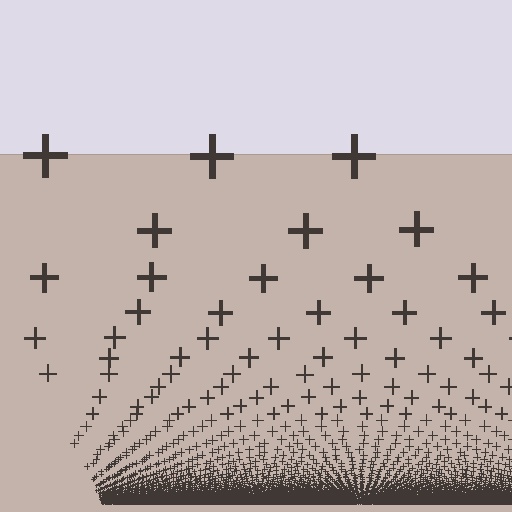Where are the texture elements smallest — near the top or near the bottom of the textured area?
Near the bottom.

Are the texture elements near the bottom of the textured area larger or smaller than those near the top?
Smaller. The gradient is inverted — elements near the bottom are smaller and denser.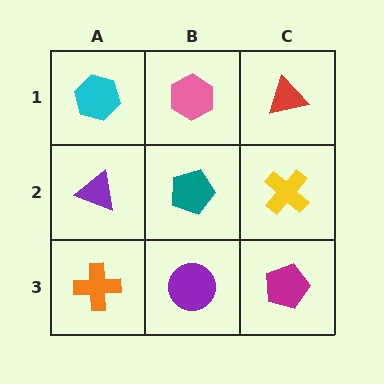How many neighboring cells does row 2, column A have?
3.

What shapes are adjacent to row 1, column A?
A purple triangle (row 2, column A), a pink hexagon (row 1, column B).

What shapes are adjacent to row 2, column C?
A red triangle (row 1, column C), a magenta pentagon (row 3, column C), a teal pentagon (row 2, column B).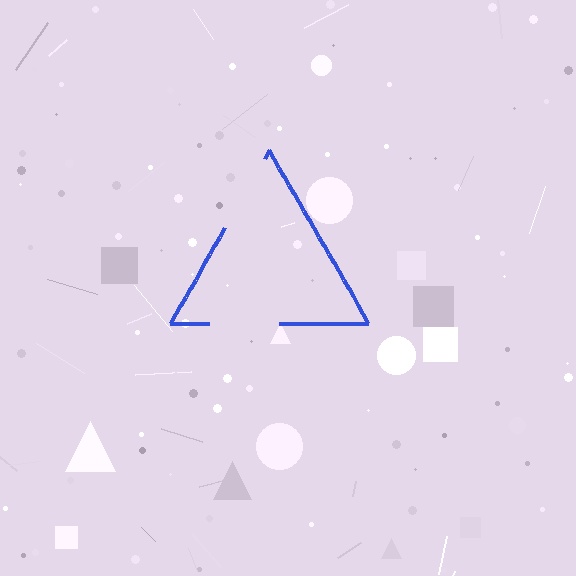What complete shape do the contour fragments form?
The contour fragments form a triangle.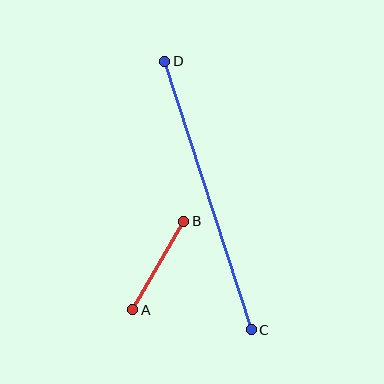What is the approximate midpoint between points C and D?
The midpoint is at approximately (208, 196) pixels.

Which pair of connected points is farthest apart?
Points C and D are farthest apart.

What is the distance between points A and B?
The distance is approximately 102 pixels.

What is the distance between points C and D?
The distance is approximately 282 pixels.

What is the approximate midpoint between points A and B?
The midpoint is at approximately (158, 265) pixels.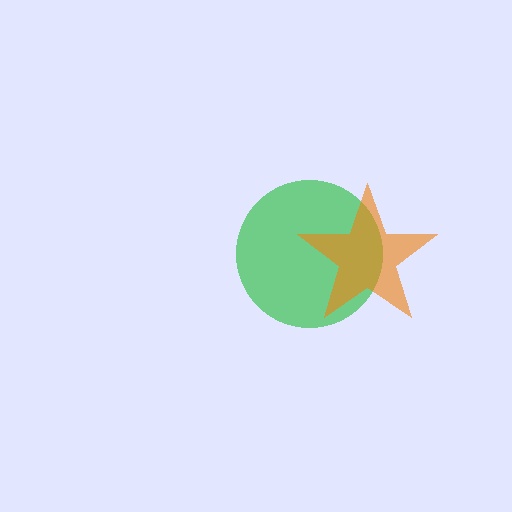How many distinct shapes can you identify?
There are 2 distinct shapes: a green circle, an orange star.